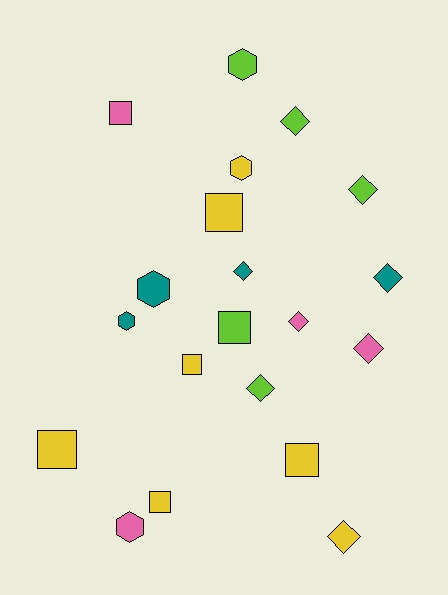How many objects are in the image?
There are 20 objects.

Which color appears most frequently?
Yellow, with 7 objects.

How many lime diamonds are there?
There are 3 lime diamonds.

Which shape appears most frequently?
Diamond, with 8 objects.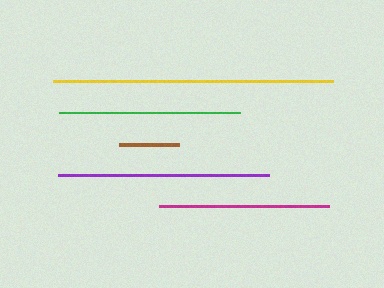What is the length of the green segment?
The green segment is approximately 182 pixels long.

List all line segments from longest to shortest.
From longest to shortest: yellow, purple, green, magenta, brown.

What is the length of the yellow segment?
The yellow segment is approximately 280 pixels long.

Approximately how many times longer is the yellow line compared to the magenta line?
The yellow line is approximately 1.6 times the length of the magenta line.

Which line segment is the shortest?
The brown line is the shortest at approximately 60 pixels.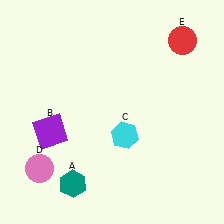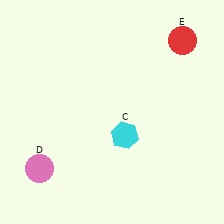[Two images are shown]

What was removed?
The purple square (B), the teal hexagon (A) were removed in Image 2.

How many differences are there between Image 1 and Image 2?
There are 2 differences between the two images.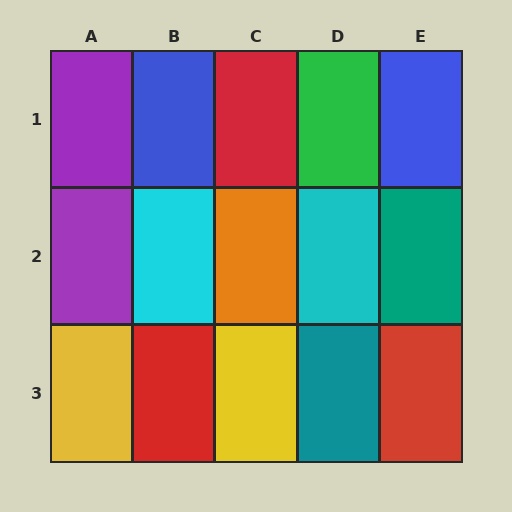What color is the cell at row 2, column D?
Cyan.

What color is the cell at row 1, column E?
Blue.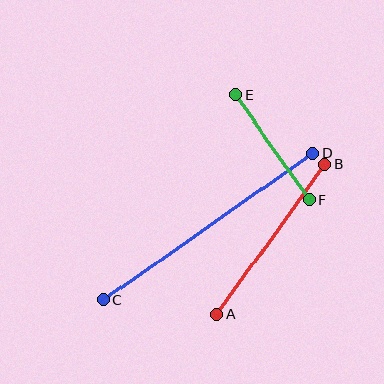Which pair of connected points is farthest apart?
Points C and D are farthest apart.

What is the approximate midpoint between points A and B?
The midpoint is at approximately (271, 239) pixels.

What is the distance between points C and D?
The distance is approximately 256 pixels.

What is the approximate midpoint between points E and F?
The midpoint is at approximately (272, 147) pixels.